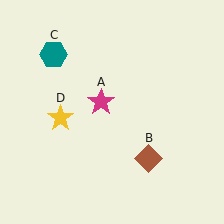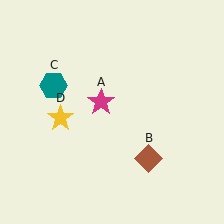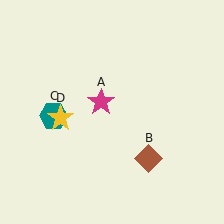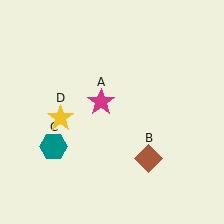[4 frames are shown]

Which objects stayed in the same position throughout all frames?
Magenta star (object A) and brown diamond (object B) and yellow star (object D) remained stationary.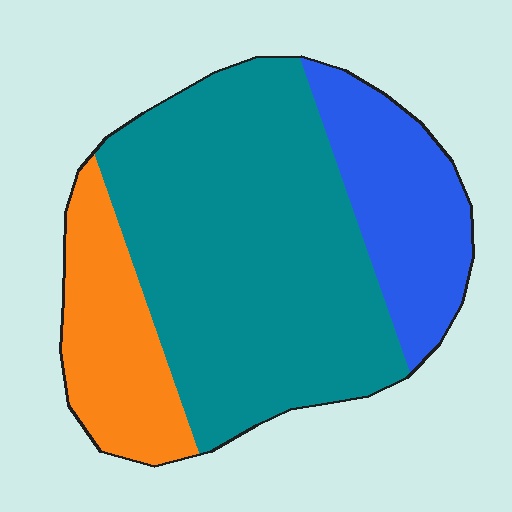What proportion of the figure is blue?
Blue takes up about one fifth (1/5) of the figure.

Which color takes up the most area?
Teal, at roughly 60%.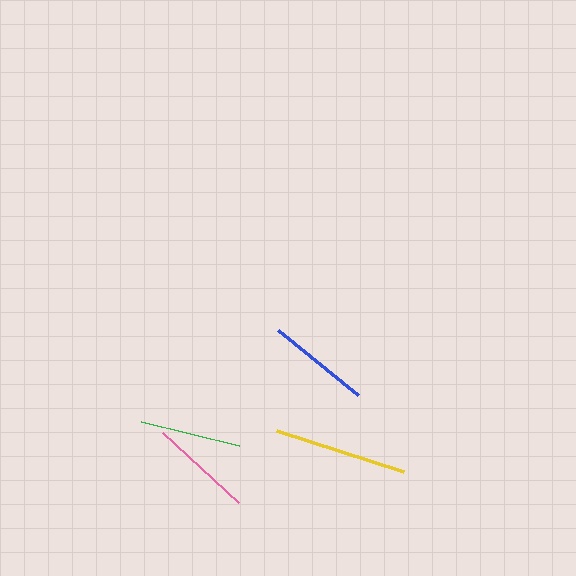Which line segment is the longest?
The yellow line is the longest at approximately 134 pixels.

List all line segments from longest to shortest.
From longest to shortest: yellow, pink, blue, green.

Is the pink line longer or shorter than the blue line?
The pink line is longer than the blue line.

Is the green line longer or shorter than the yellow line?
The yellow line is longer than the green line.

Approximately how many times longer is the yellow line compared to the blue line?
The yellow line is approximately 1.3 times the length of the blue line.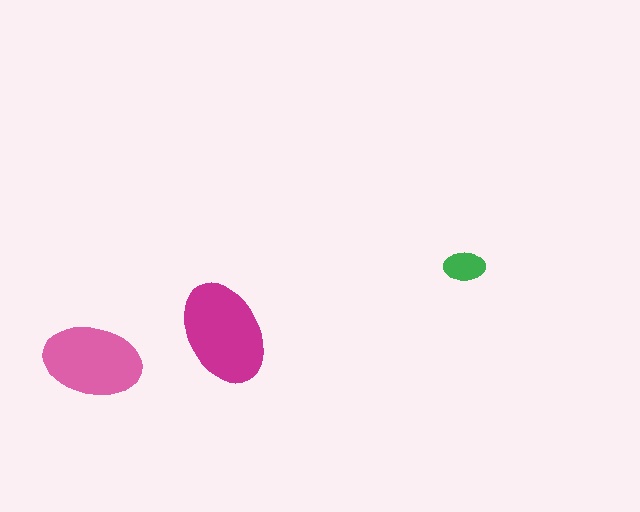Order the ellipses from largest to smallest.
the magenta one, the pink one, the green one.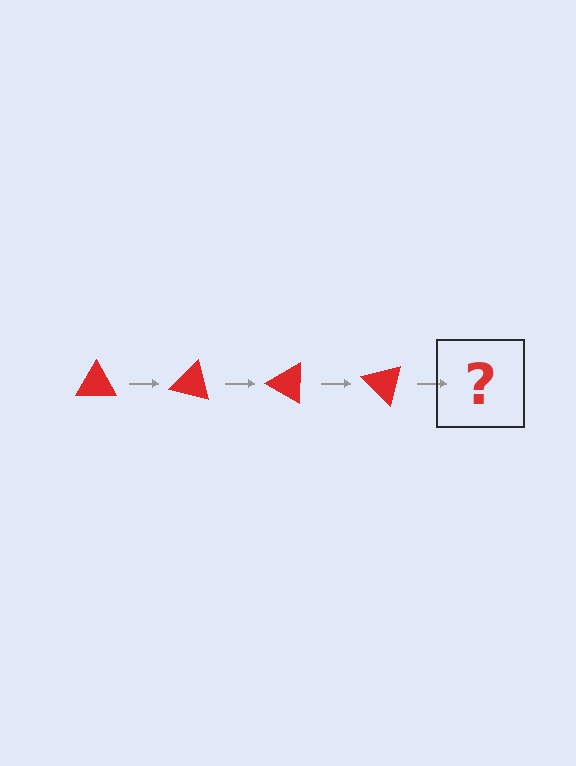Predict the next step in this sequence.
The next step is a red triangle rotated 60 degrees.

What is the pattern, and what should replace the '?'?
The pattern is that the triangle rotates 15 degrees each step. The '?' should be a red triangle rotated 60 degrees.